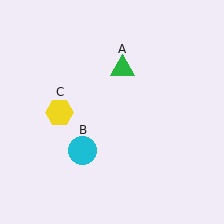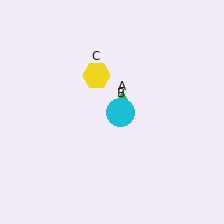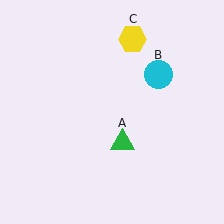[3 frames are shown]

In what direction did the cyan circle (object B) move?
The cyan circle (object B) moved up and to the right.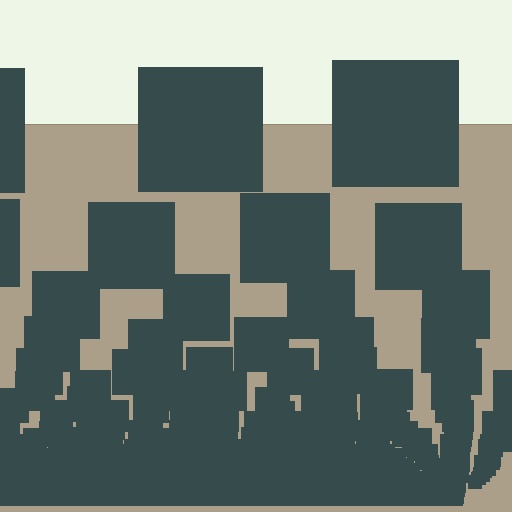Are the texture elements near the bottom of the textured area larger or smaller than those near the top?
Smaller. The gradient is inverted — elements near the bottom are smaller and denser.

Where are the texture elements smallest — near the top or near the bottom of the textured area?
Near the bottom.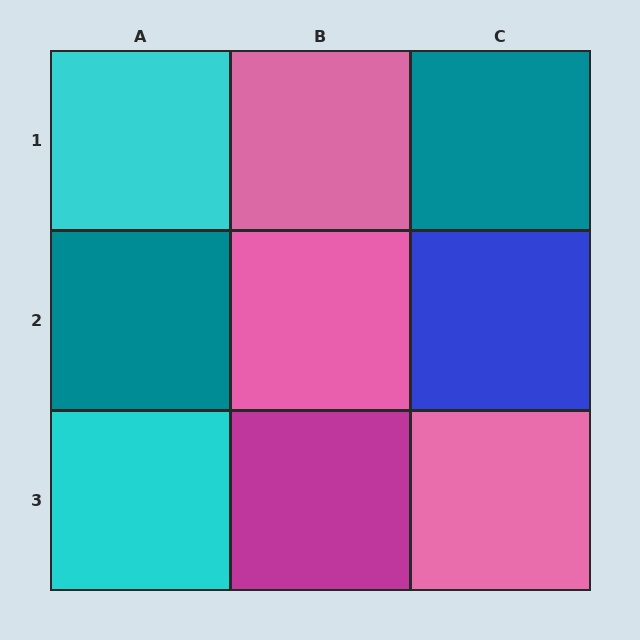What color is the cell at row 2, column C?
Blue.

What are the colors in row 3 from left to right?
Cyan, magenta, pink.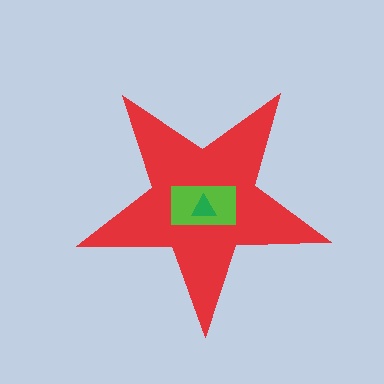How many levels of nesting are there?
3.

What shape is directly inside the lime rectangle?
The green triangle.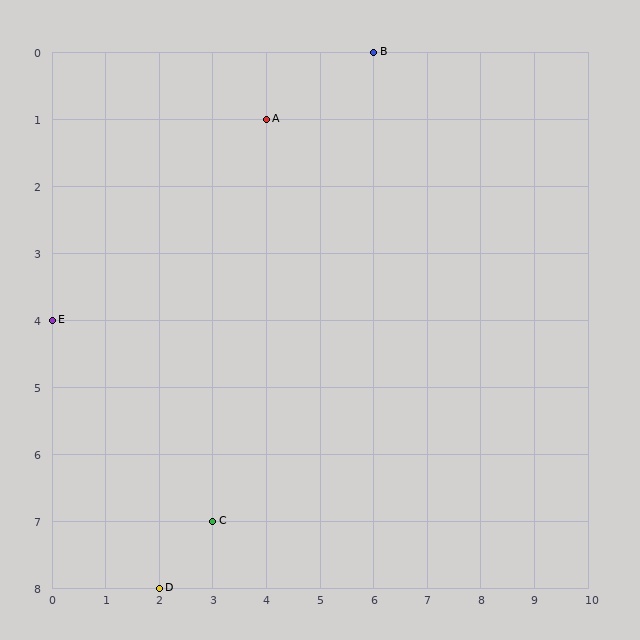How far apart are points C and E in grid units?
Points C and E are 3 columns and 3 rows apart (about 4.2 grid units diagonally).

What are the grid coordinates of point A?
Point A is at grid coordinates (4, 1).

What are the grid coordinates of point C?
Point C is at grid coordinates (3, 7).